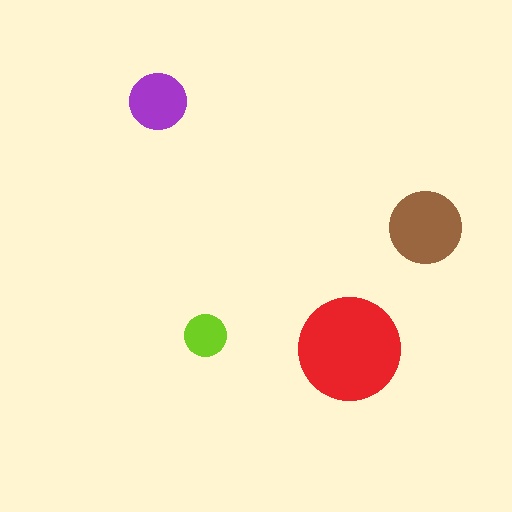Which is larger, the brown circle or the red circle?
The red one.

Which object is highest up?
The purple circle is topmost.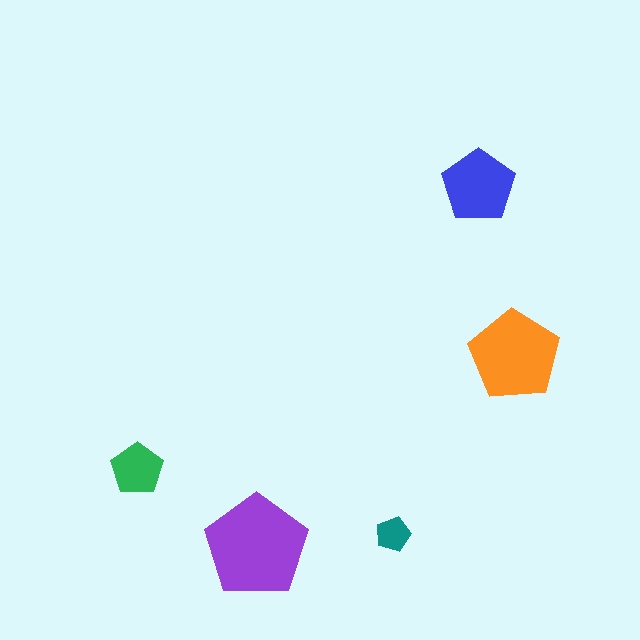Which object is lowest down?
The purple pentagon is bottommost.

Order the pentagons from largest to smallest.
the purple one, the orange one, the blue one, the green one, the teal one.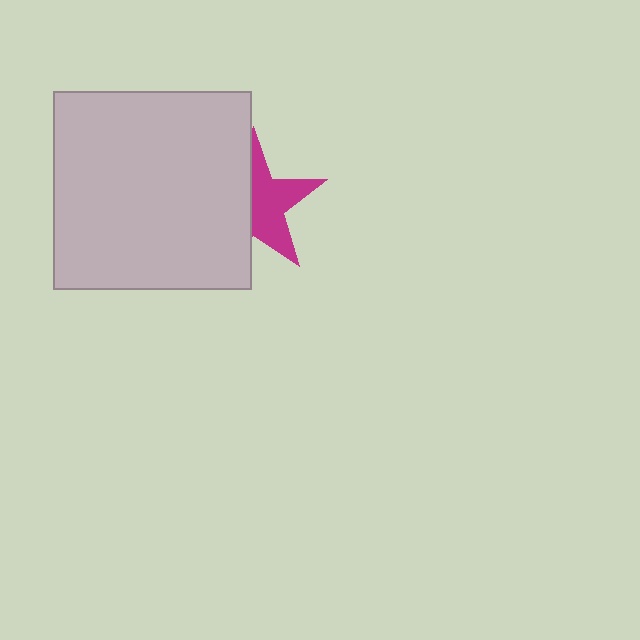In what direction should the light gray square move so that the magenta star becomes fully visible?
The light gray square should move left. That is the shortest direction to clear the overlap and leave the magenta star fully visible.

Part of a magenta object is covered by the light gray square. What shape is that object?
It is a star.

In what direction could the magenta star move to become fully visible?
The magenta star could move right. That would shift it out from behind the light gray square entirely.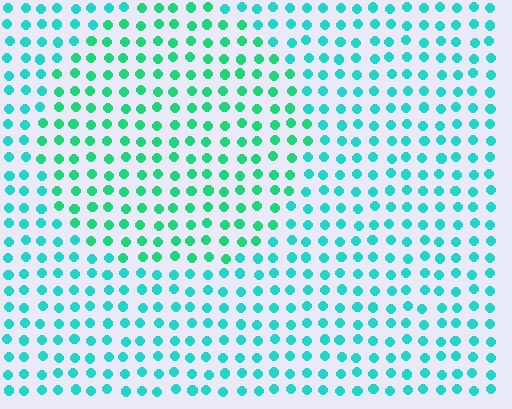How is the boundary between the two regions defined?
The boundary is defined purely by a slight shift in hue (about 26 degrees). Spacing, size, and orientation are identical on both sides.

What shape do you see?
I see a circle.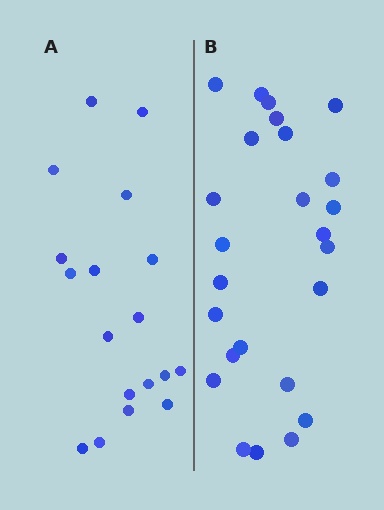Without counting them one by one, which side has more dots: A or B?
Region B (the right region) has more dots.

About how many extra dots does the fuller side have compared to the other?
Region B has roughly 8 or so more dots than region A.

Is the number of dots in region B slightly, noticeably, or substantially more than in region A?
Region B has noticeably more, but not dramatically so. The ratio is roughly 1.4 to 1.